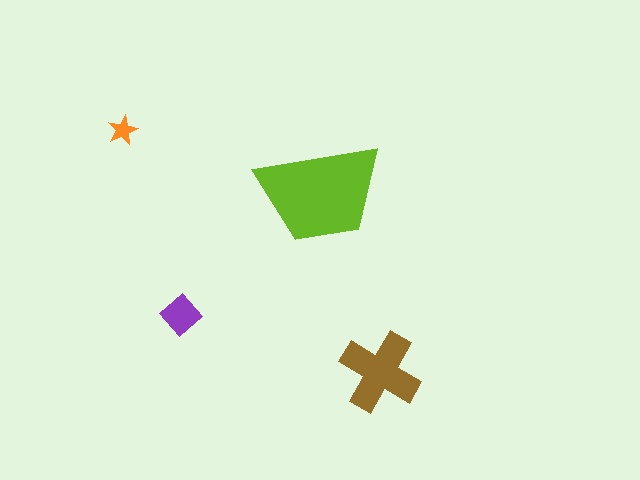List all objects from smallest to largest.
The orange star, the purple diamond, the brown cross, the lime trapezoid.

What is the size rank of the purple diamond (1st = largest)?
3rd.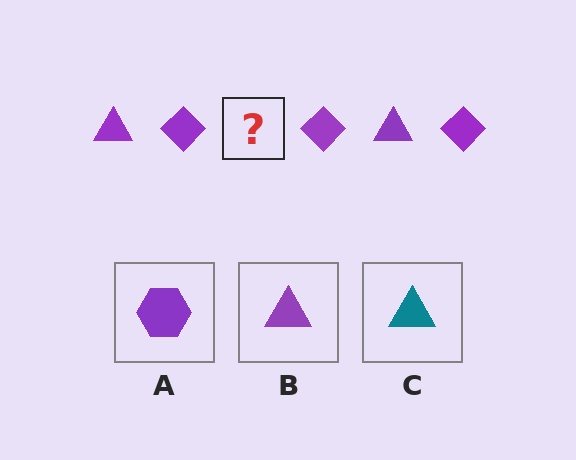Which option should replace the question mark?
Option B.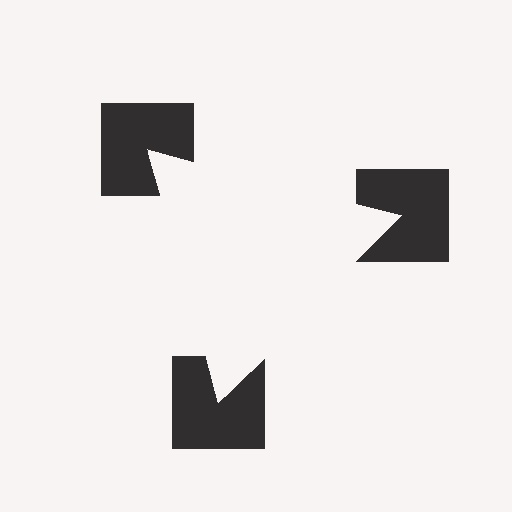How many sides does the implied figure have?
3 sides.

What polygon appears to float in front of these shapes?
An illusory triangle — its edges are inferred from the aligned wedge cuts in the notched squares, not physically drawn.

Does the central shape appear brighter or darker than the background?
It typically appears slightly brighter than the background, even though no actual brightness change is drawn.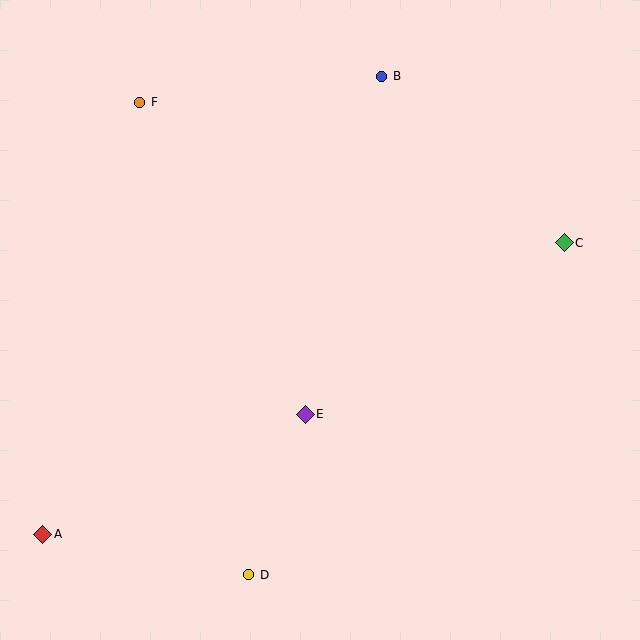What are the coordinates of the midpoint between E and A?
The midpoint between E and A is at (174, 474).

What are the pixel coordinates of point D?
Point D is at (249, 575).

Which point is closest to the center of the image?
Point E at (305, 414) is closest to the center.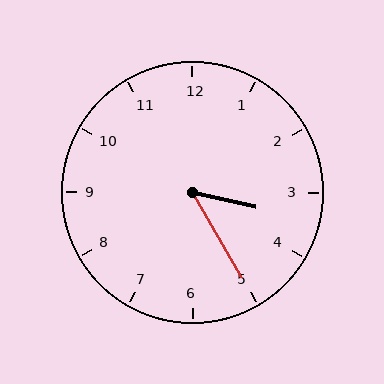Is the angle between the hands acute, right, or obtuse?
It is acute.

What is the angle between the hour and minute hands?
Approximately 48 degrees.